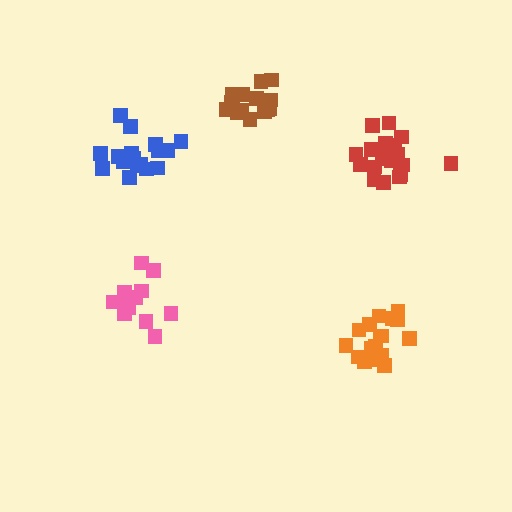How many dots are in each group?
Group 1: 13 dots, Group 2: 19 dots, Group 3: 19 dots, Group 4: 17 dots, Group 5: 15 dots (83 total).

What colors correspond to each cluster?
The clusters are colored: pink, red, orange, blue, brown.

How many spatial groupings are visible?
There are 5 spatial groupings.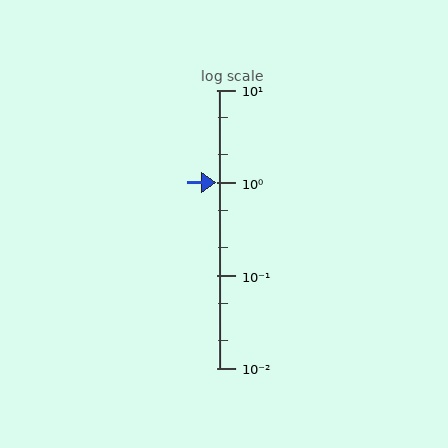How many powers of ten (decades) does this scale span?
The scale spans 3 decades, from 0.01 to 10.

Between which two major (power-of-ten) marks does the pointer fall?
The pointer is between 1 and 10.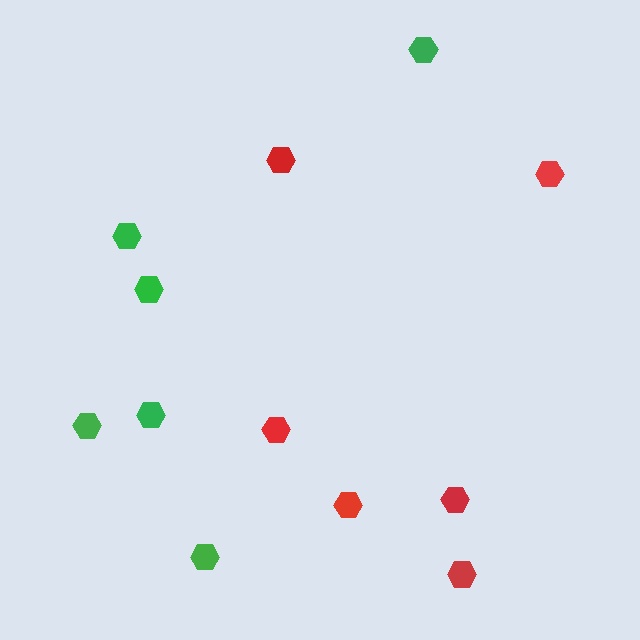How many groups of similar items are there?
There are 2 groups: one group of red hexagons (6) and one group of green hexagons (6).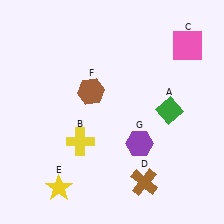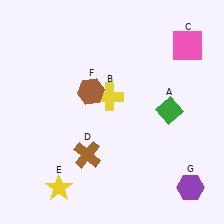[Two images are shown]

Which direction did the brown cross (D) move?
The brown cross (D) moved left.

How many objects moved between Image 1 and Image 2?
3 objects moved between the two images.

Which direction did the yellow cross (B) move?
The yellow cross (B) moved up.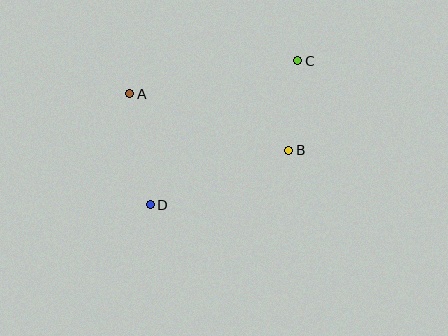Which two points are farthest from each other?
Points C and D are farthest from each other.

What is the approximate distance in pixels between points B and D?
The distance between B and D is approximately 148 pixels.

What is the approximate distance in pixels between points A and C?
The distance between A and C is approximately 171 pixels.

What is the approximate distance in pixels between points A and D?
The distance between A and D is approximately 113 pixels.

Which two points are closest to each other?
Points B and C are closest to each other.